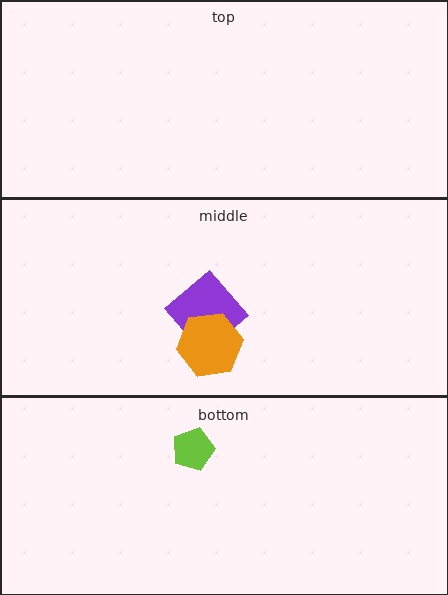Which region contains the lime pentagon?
The bottom region.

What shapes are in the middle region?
The purple diamond, the orange hexagon.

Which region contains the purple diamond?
The middle region.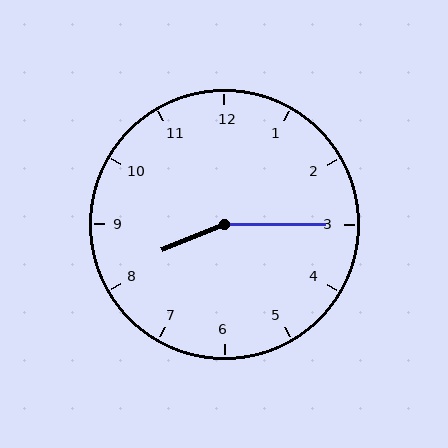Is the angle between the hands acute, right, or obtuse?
It is obtuse.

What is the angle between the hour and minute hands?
Approximately 158 degrees.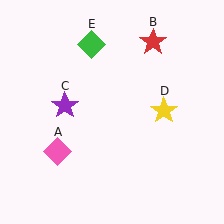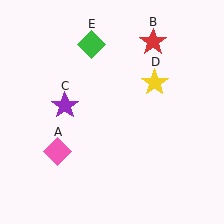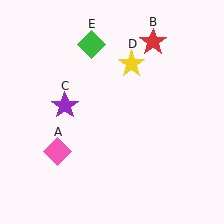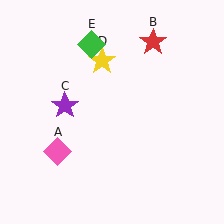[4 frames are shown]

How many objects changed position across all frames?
1 object changed position: yellow star (object D).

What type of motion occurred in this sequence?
The yellow star (object D) rotated counterclockwise around the center of the scene.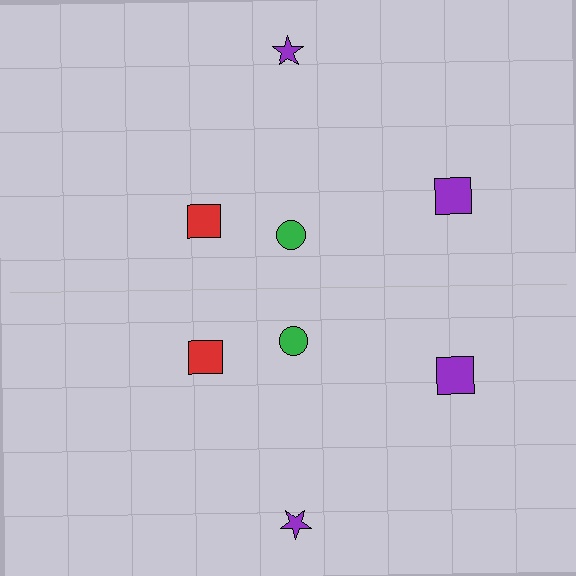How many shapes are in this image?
There are 8 shapes in this image.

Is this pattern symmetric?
Yes, this pattern has bilateral (reflection) symmetry.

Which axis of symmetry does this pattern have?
The pattern has a horizontal axis of symmetry running through the center of the image.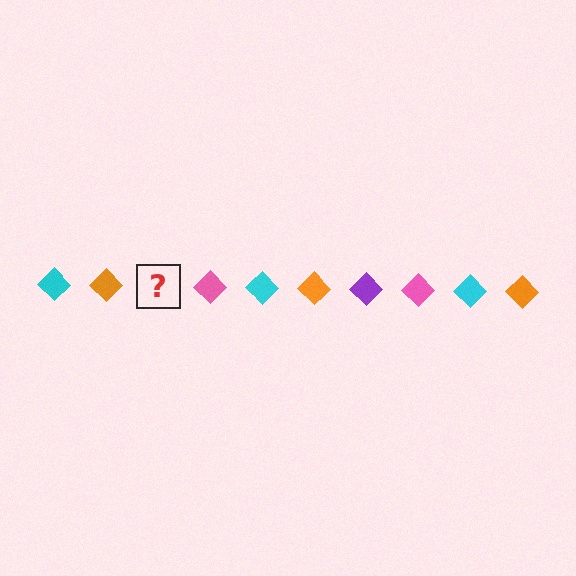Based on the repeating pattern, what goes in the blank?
The blank should be a purple diamond.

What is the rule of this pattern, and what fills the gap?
The rule is that the pattern cycles through cyan, orange, purple, pink diamonds. The gap should be filled with a purple diamond.